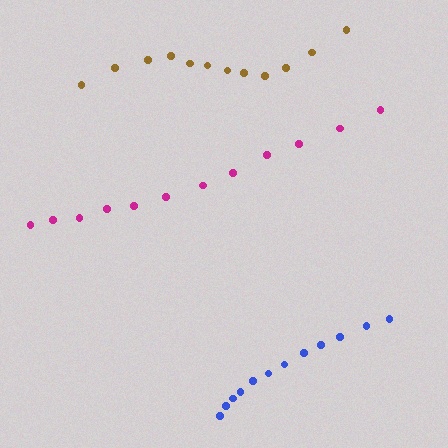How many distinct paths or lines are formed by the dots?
There are 3 distinct paths.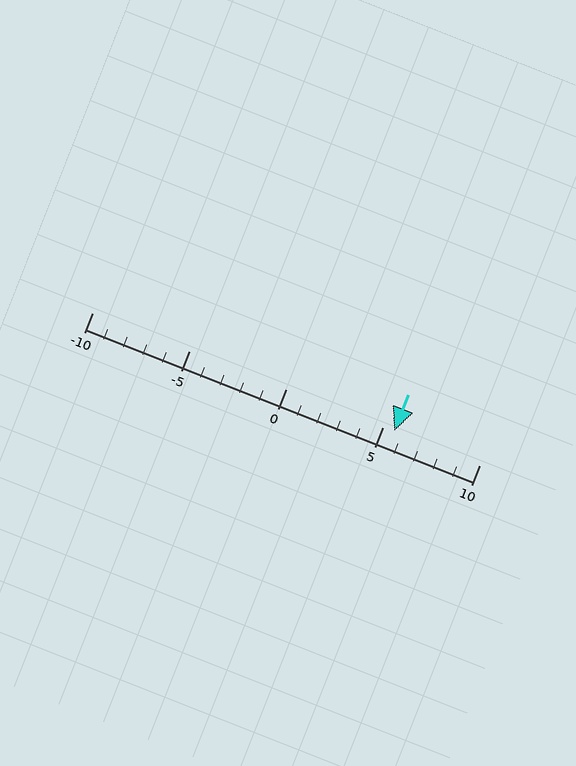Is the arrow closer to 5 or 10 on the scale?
The arrow is closer to 5.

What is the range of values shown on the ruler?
The ruler shows values from -10 to 10.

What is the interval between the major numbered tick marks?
The major tick marks are spaced 5 units apart.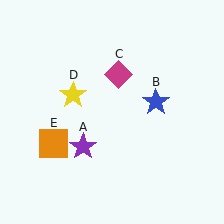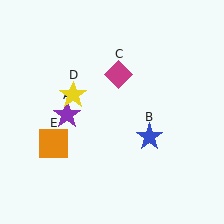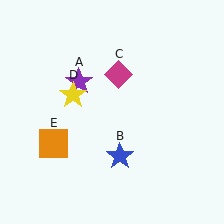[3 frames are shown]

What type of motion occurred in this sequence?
The purple star (object A), blue star (object B) rotated clockwise around the center of the scene.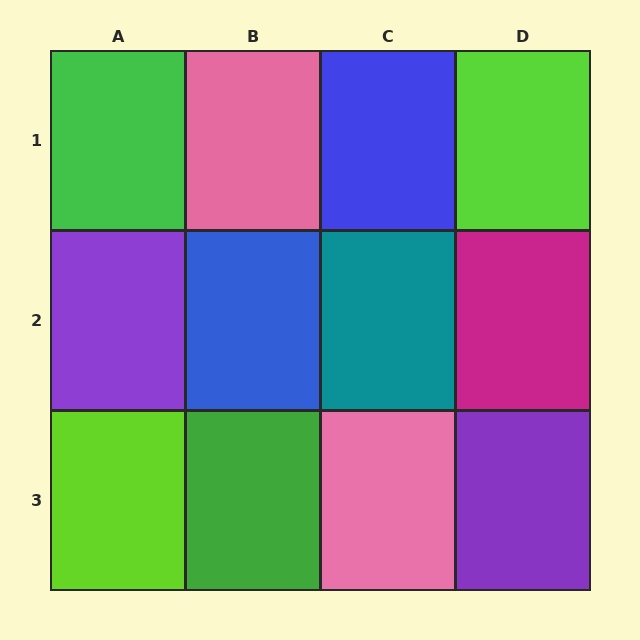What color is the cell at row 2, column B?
Blue.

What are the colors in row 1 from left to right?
Green, pink, blue, lime.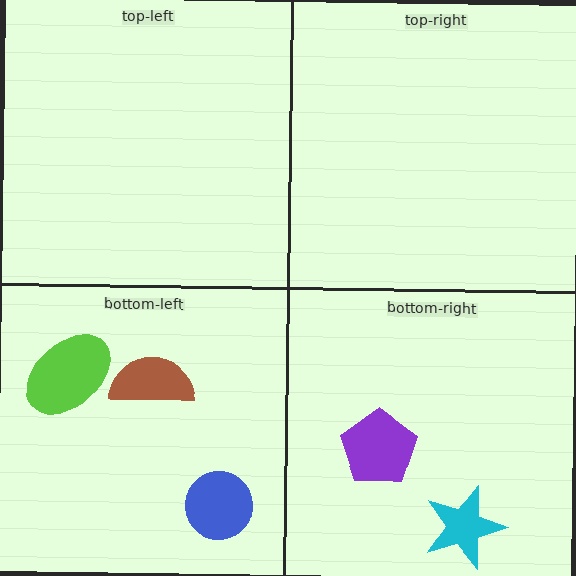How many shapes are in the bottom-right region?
2.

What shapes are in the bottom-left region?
The blue circle, the lime ellipse, the brown semicircle.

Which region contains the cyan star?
The bottom-right region.